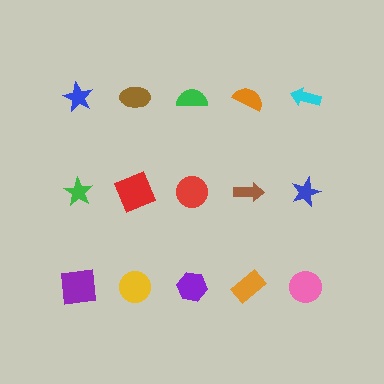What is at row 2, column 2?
A red square.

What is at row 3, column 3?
A purple hexagon.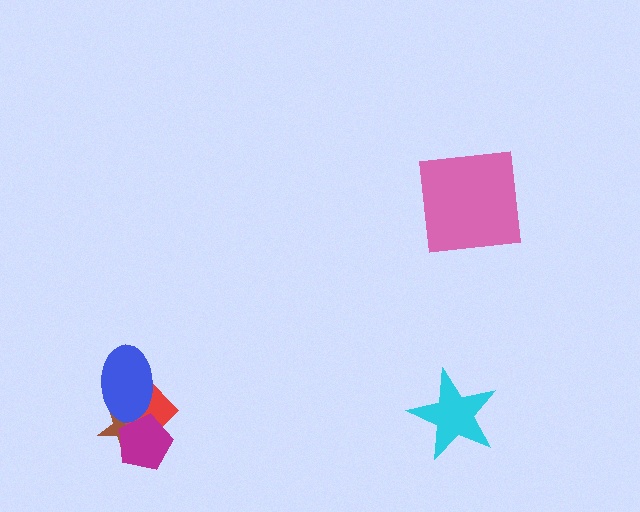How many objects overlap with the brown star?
3 objects overlap with the brown star.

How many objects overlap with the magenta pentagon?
2 objects overlap with the magenta pentagon.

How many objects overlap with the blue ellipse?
2 objects overlap with the blue ellipse.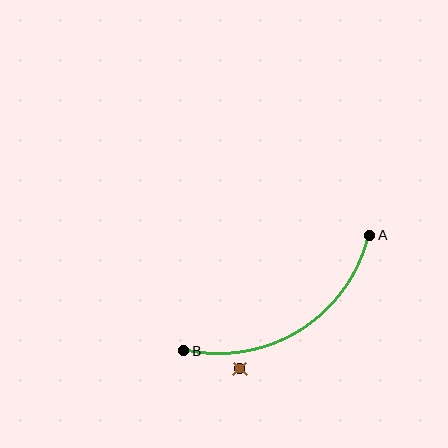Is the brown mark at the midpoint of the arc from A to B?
No — the brown mark does not lie on the arc at all. It sits slightly outside the curve.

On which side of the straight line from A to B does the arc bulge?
The arc bulges below the straight line connecting A and B.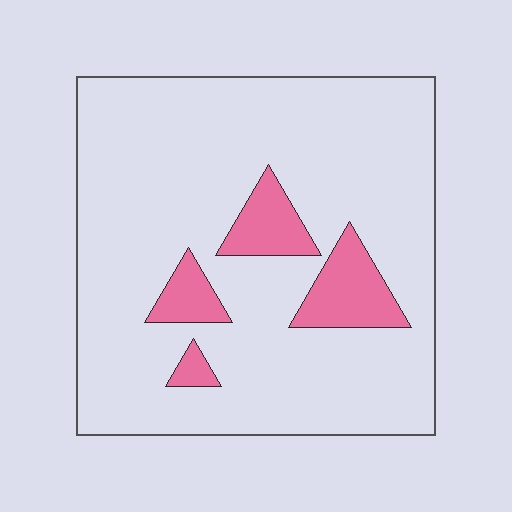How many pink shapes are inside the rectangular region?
4.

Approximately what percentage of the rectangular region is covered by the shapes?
Approximately 15%.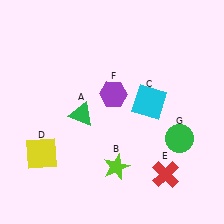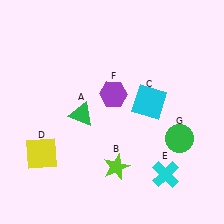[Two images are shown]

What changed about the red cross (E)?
In Image 1, E is red. In Image 2, it changed to cyan.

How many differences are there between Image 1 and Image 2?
There is 1 difference between the two images.